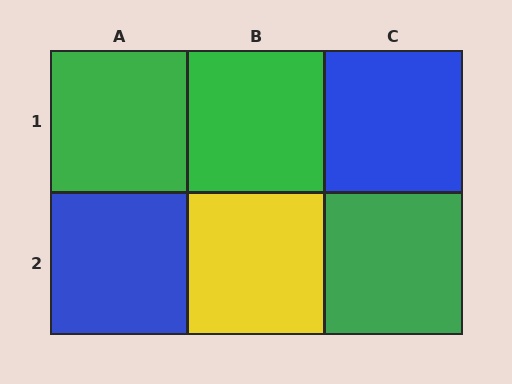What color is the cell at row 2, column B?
Yellow.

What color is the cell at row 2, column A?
Blue.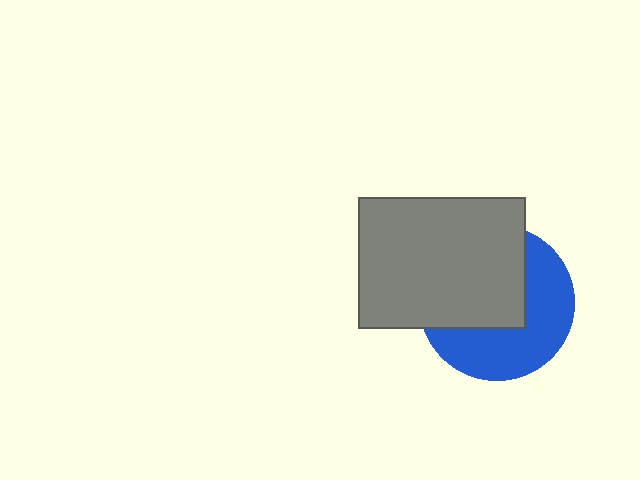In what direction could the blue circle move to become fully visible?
The blue circle could move toward the lower-right. That would shift it out from behind the gray rectangle entirely.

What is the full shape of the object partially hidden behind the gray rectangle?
The partially hidden object is a blue circle.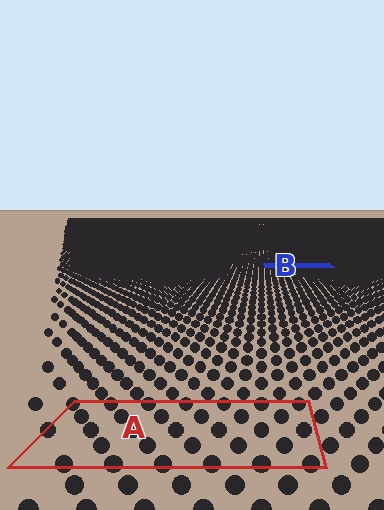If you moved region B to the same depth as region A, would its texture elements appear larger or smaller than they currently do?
They would appear larger. At a closer depth, the same texture elements are projected at a bigger on-screen size.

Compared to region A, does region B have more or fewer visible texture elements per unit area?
Region B has more texture elements per unit area — they are packed more densely because it is farther away.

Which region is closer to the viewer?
Region A is closer. The texture elements there are larger and more spread out.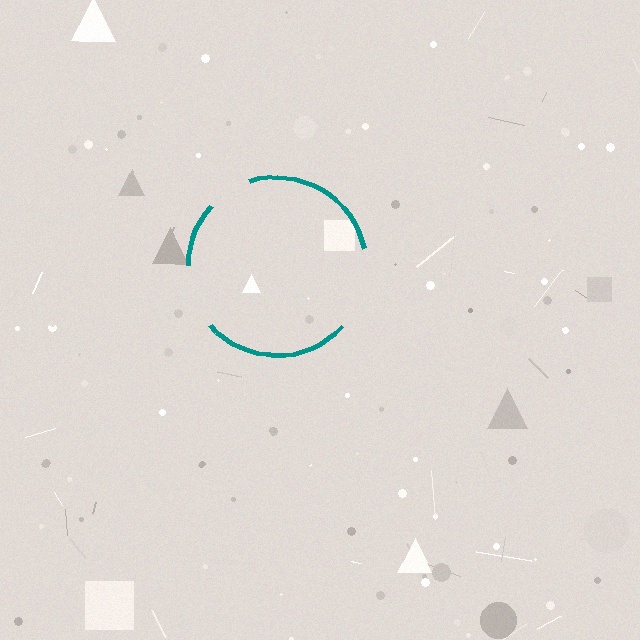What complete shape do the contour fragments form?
The contour fragments form a circle.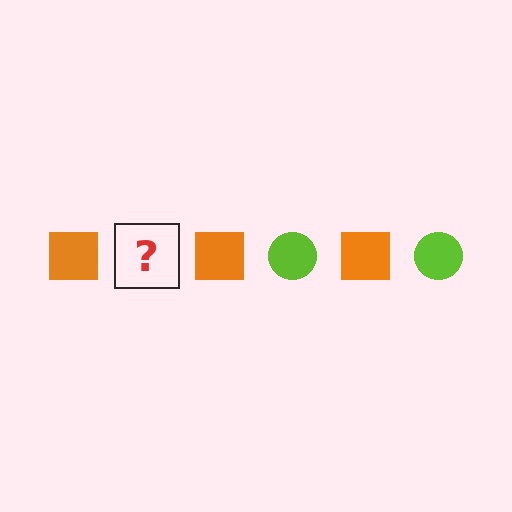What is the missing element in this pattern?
The missing element is a lime circle.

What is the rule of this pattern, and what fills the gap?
The rule is that the pattern alternates between orange square and lime circle. The gap should be filled with a lime circle.